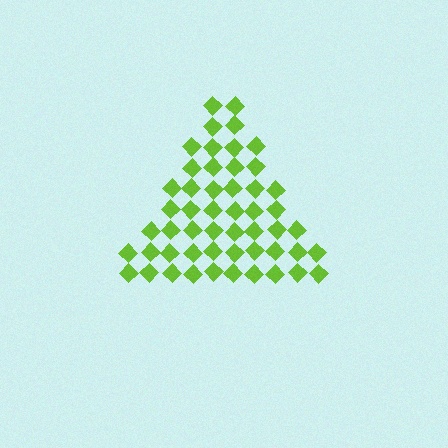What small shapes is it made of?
It is made of small diamonds.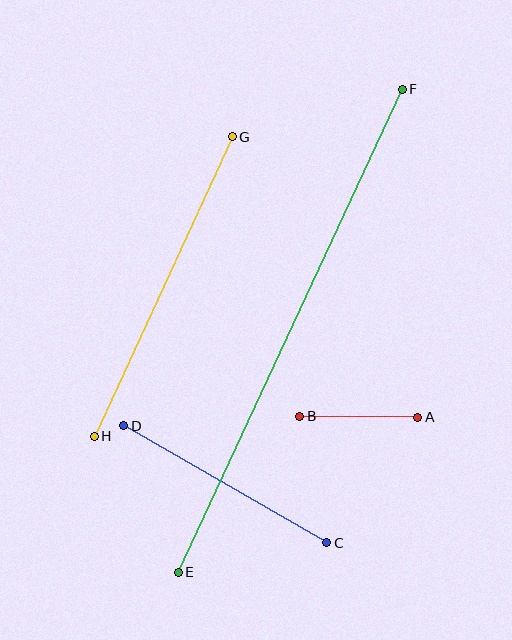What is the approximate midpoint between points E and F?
The midpoint is at approximately (290, 331) pixels.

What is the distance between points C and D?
The distance is approximately 234 pixels.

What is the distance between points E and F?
The distance is approximately 532 pixels.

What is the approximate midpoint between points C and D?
The midpoint is at approximately (225, 484) pixels.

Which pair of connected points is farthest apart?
Points E and F are farthest apart.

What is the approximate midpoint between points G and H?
The midpoint is at approximately (163, 287) pixels.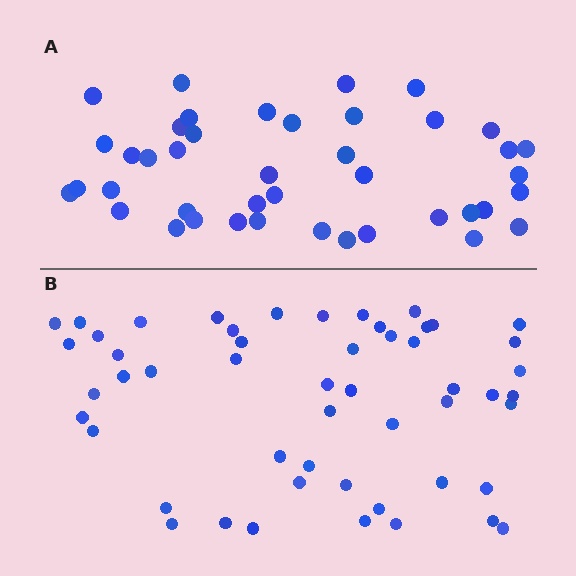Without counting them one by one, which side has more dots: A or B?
Region B (the bottom region) has more dots.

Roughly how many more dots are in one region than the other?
Region B has roughly 10 or so more dots than region A.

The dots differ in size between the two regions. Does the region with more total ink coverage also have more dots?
No. Region A has more total ink coverage because its dots are larger, but region B actually contains more individual dots. Total area can be misleading — the number of items is what matters here.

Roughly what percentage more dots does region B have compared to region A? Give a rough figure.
About 25% more.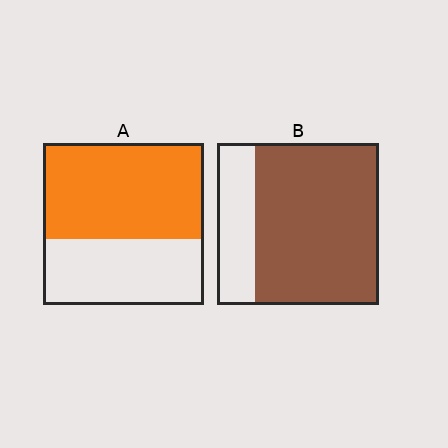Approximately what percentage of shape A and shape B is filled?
A is approximately 60% and B is approximately 75%.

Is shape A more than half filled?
Yes.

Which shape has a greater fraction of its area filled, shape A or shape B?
Shape B.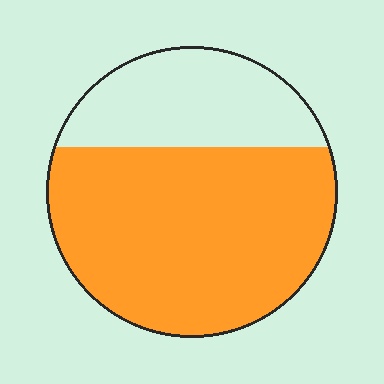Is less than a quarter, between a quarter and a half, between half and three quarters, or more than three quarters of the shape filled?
Between half and three quarters.